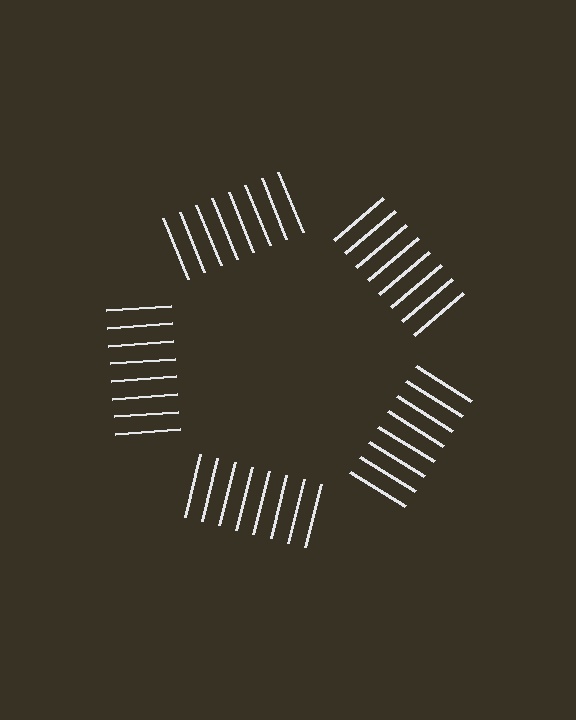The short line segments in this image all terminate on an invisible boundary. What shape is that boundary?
An illusory pentagon — the line segments terminate on its edges but no continuous stroke is drawn.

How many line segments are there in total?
40 — 8 along each of the 5 edges.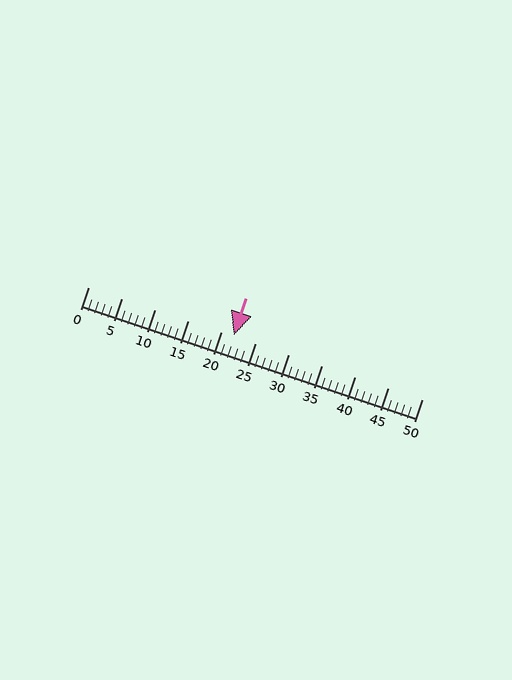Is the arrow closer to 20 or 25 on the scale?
The arrow is closer to 20.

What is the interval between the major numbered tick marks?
The major tick marks are spaced 5 units apart.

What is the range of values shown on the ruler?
The ruler shows values from 0 to 50.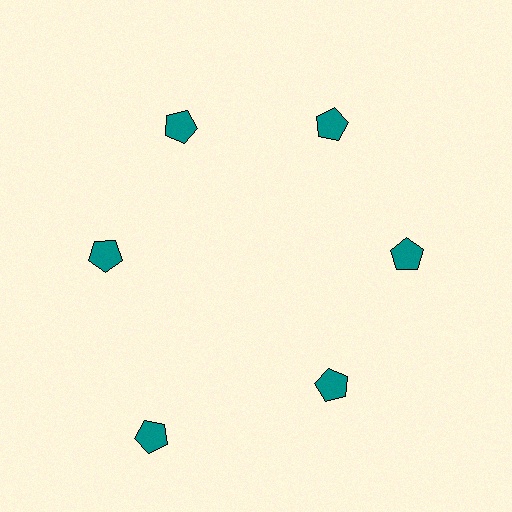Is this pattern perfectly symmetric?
No. The 6 teal pentagons are arranged in a ring, but one element near the 7 o'clock position is pushed outward from the center, breaking the 6-fold rotational symmetry.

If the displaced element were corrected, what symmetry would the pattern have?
It would have 6-fold rotational symmetry — the pattern would map onto itself every 60 degrees.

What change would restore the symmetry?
The symmetry would be restored by moving it inward, back onto the ring so that all 6 pentagons sit at equal angles and equal distance from the center.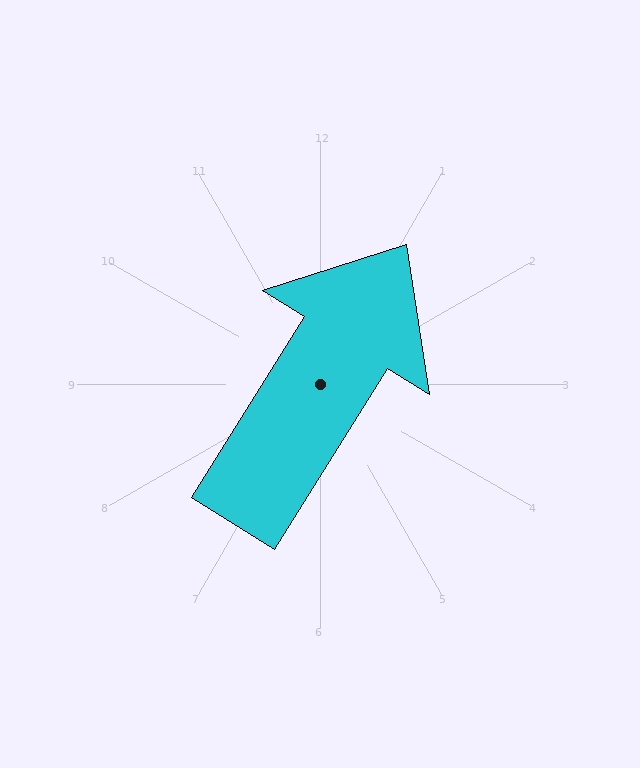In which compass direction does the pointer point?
Northeast.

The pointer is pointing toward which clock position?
Roughly 1 o'clock.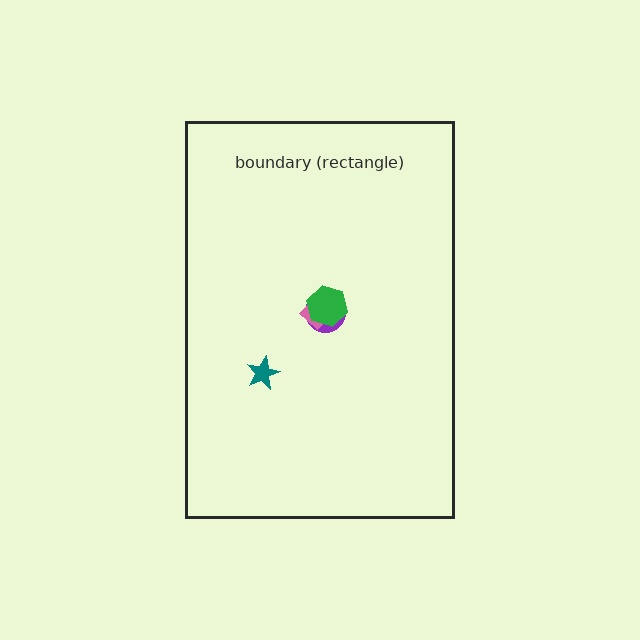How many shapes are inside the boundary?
4 inside, 0 outside.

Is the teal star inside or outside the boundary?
Inside.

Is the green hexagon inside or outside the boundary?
Inside.